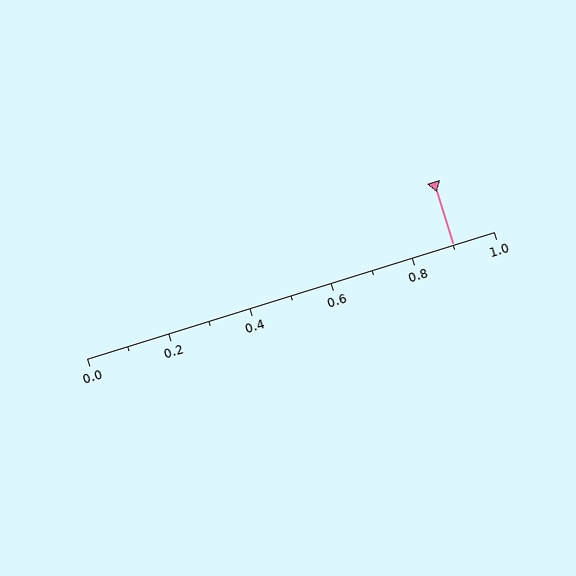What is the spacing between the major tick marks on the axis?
The major ticks are spaced 0.2 apart.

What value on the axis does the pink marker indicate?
The marker indicates approximately 0.9.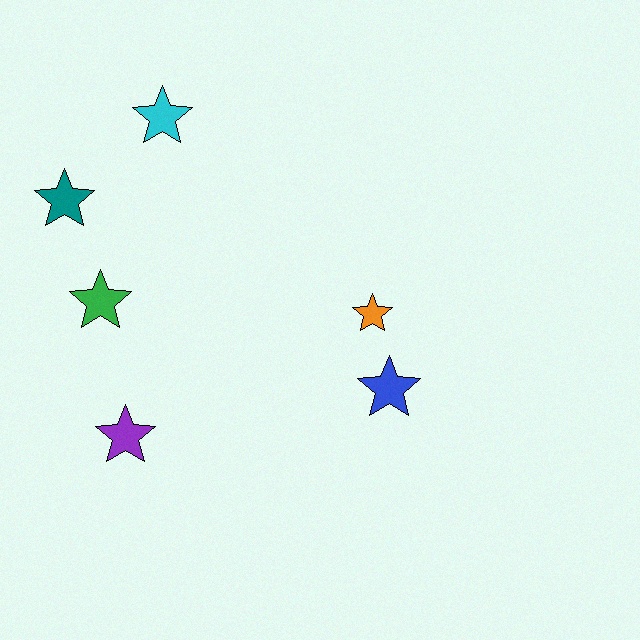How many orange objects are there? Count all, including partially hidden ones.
There is 1 orange object.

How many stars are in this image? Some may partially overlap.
There are 6 stars.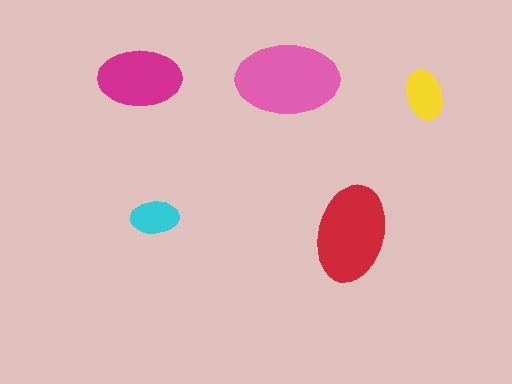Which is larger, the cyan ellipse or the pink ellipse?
The pink one.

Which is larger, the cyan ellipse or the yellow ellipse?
The yellow one.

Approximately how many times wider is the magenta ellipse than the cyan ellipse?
About 1.5 times wider.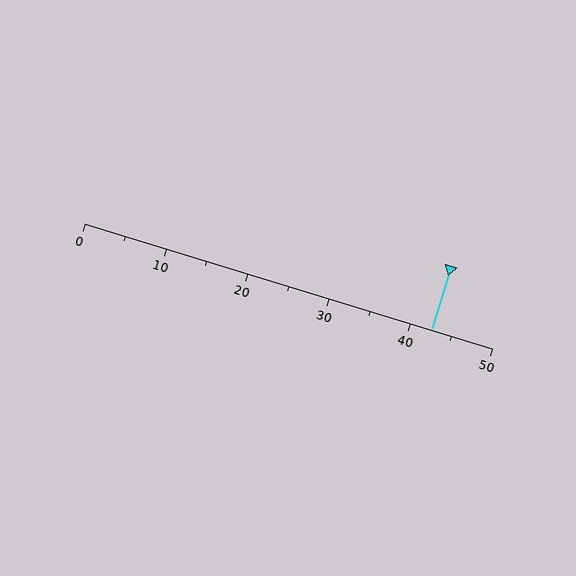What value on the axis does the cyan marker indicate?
The marker indicates approximately 42.5.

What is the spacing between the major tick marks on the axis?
The major ticks are spaced 10 apart.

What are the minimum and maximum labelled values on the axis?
The axis runs from 0 to 50.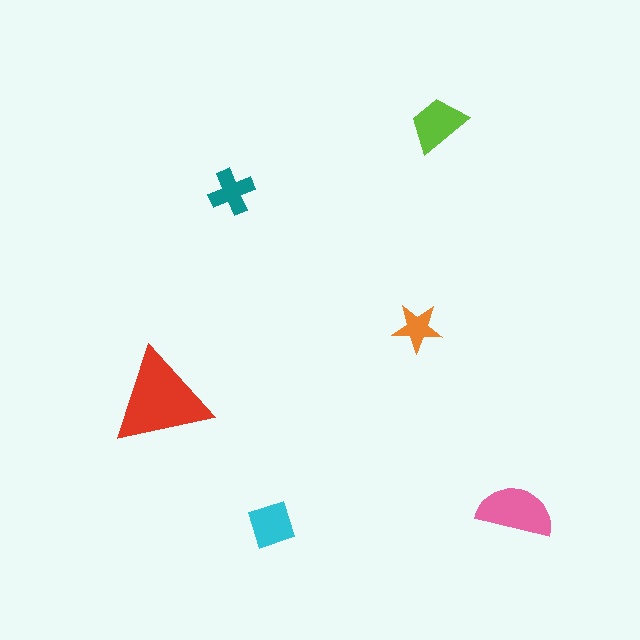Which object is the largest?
The red triangle.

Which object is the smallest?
The orange star.